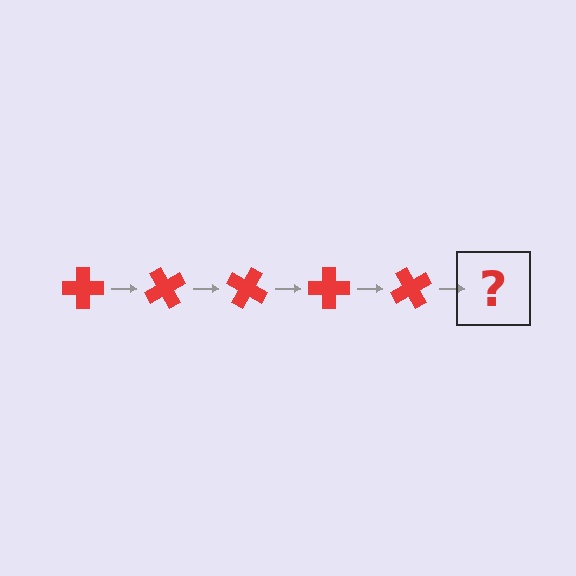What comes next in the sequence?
The next element should be a red cross rotated 300 degrees.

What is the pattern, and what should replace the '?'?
The pattern is that the cross rotates 60 degrees each step. The '?' should be a red cross rotated 300 degrees.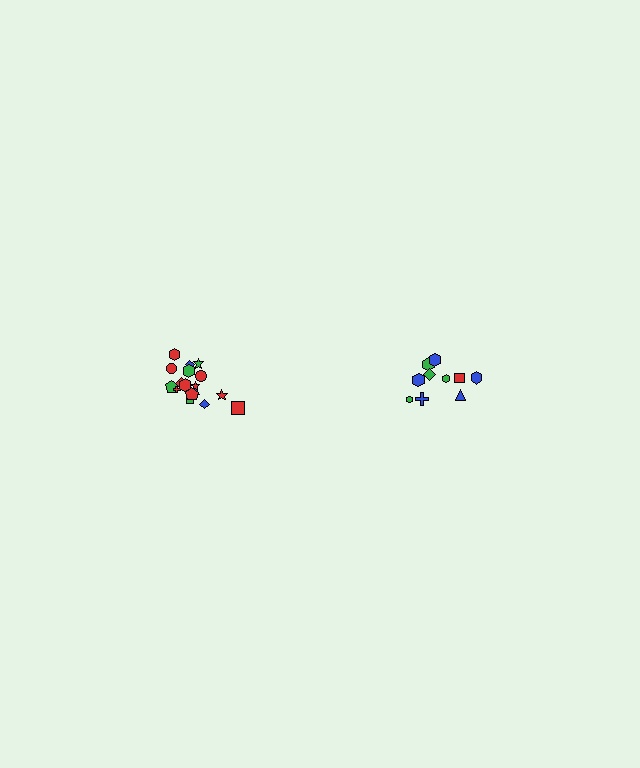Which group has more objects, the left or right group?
The left group.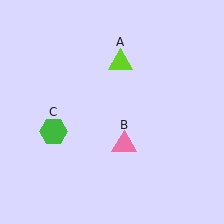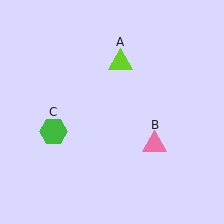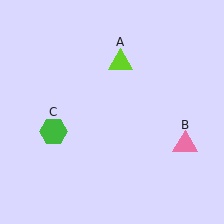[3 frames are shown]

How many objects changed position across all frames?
1 object changed position: pink triangle (object B).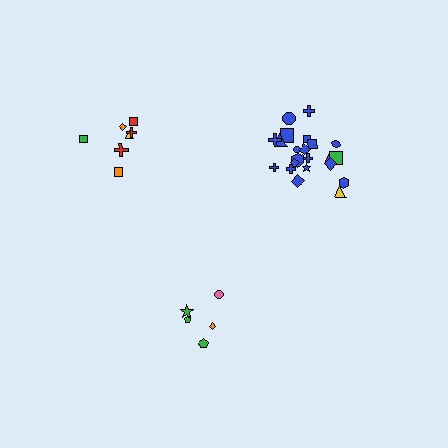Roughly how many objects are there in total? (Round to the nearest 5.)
Roughly 35 objects in total.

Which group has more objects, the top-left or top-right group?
The top-right group.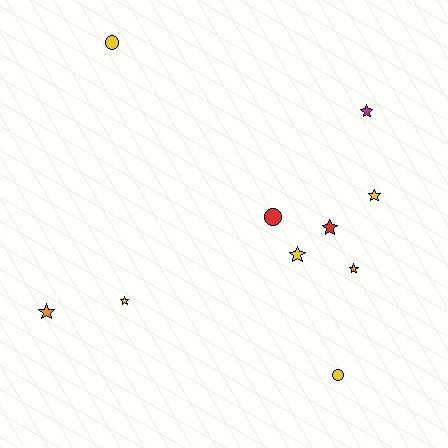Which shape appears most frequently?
Star, with 7 objects.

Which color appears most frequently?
Yellow, with 5 objects.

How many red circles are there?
There is 1 red circle.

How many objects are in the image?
There are 10 objects.